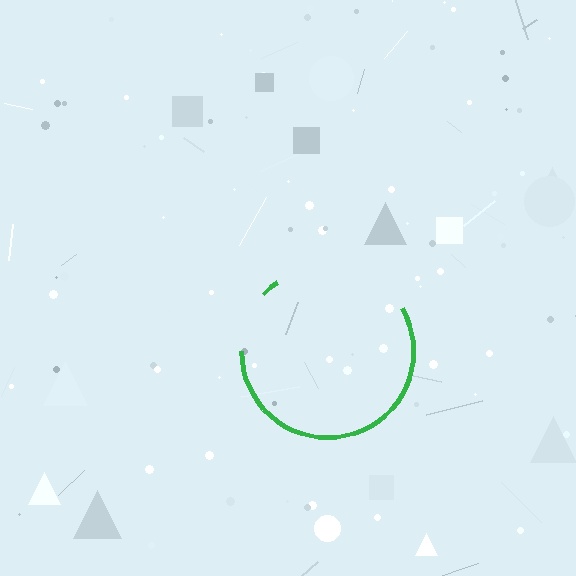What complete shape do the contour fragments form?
The contour fragments form a circle.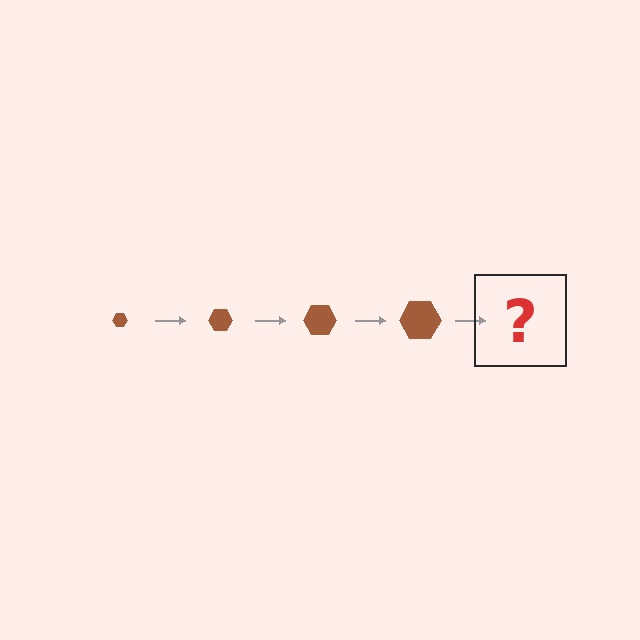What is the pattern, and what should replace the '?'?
The pattern is that the hexagon gets progressively larger each step. The '?' should be a brown hexagon, larger than the previous one.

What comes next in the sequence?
The next element should be a brown hexagon, larger than the previous one.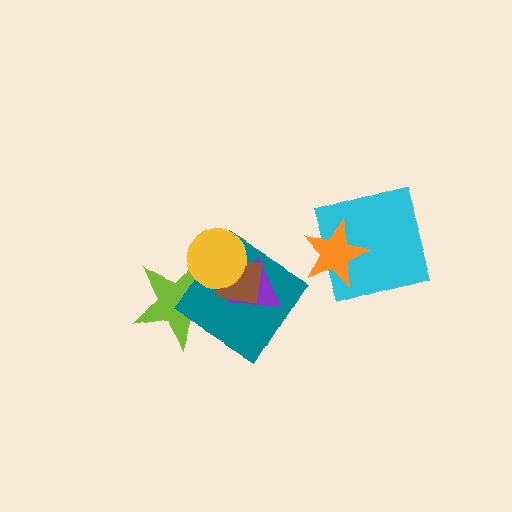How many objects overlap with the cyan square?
1 object overlaps with the cyan square.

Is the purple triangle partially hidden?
Yes, it is partially covered by another shape.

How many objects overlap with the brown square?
4 objects overlap with the brown square.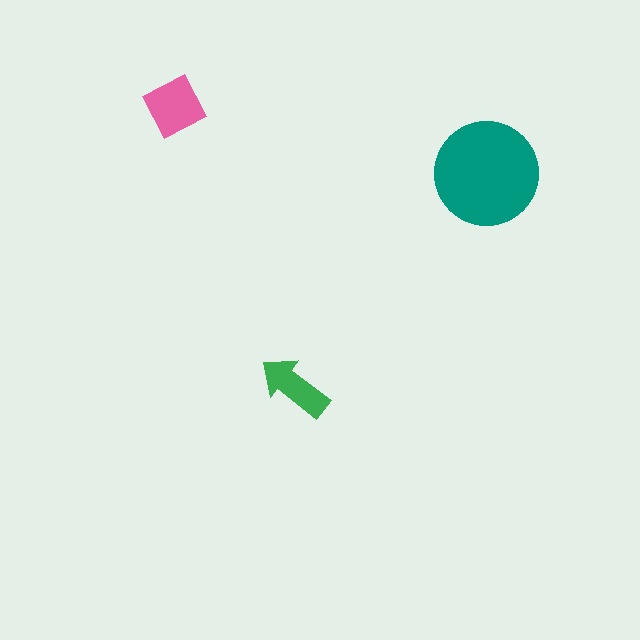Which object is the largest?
The teal circle.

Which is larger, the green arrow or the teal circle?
The teal circle.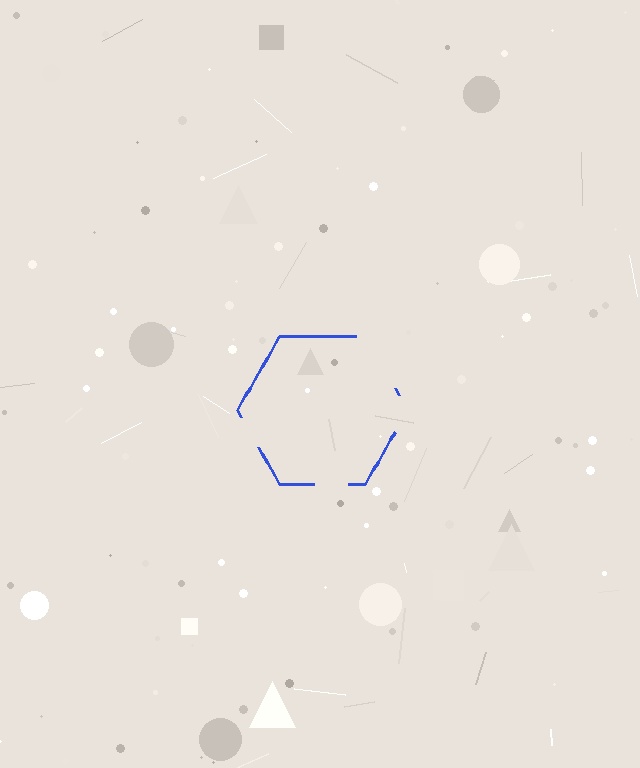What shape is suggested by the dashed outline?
The dashed outline suggests a hexagon.